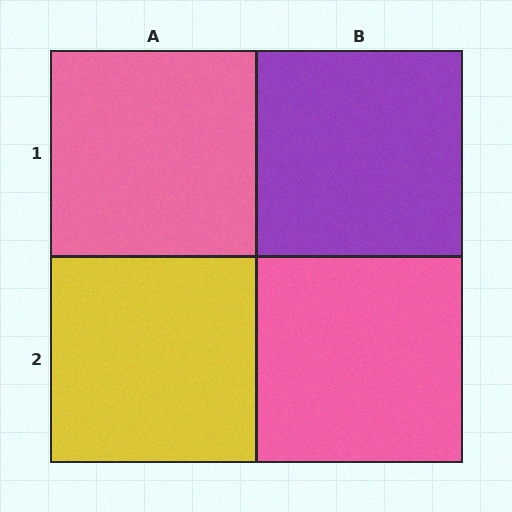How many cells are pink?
2 cells are pink.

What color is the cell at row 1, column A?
Pink.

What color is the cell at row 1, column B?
Purple.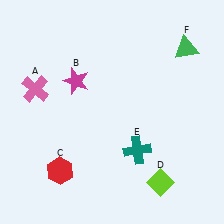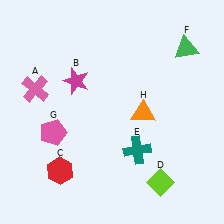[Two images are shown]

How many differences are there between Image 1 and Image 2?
There are 2 differences between the two images.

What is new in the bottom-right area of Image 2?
An orange triangle (H) was added in the bottom-right area of Image 2.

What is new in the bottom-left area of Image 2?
A pink pentagon (G) was added in the bottom-left area of Image 2.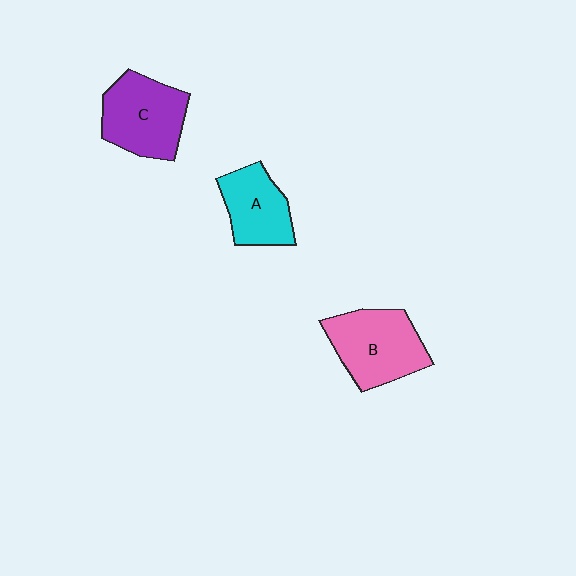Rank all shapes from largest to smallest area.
From largest to smallest: B (pink), C (purple), A (cyan).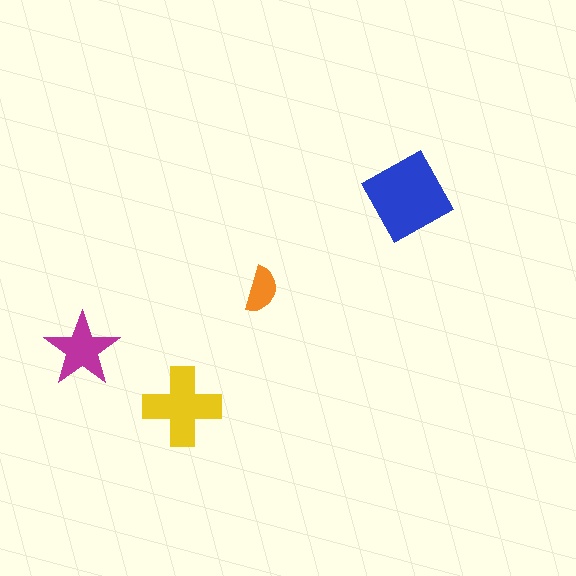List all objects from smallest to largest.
The orange semicircle, the magenta star, the yellow cross, the blue diamond.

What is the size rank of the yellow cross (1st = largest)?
2nd.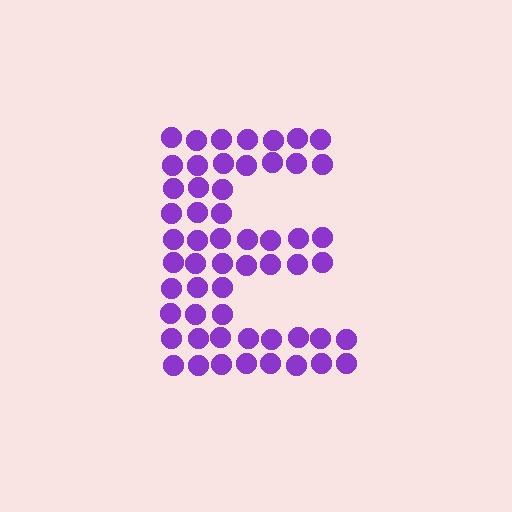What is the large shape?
The large shape is the letter E.